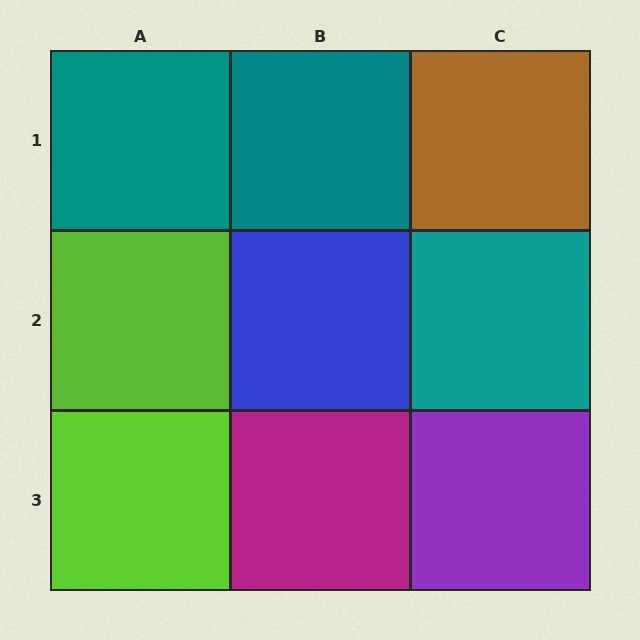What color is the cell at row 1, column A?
Teal.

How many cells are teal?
3 cells are teal.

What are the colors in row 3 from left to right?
Lime, magenta, purple.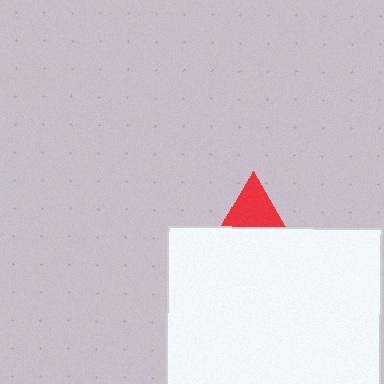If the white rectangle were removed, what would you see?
You would see the complete red triangle.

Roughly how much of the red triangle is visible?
A small part of it is visible (roughly 33%).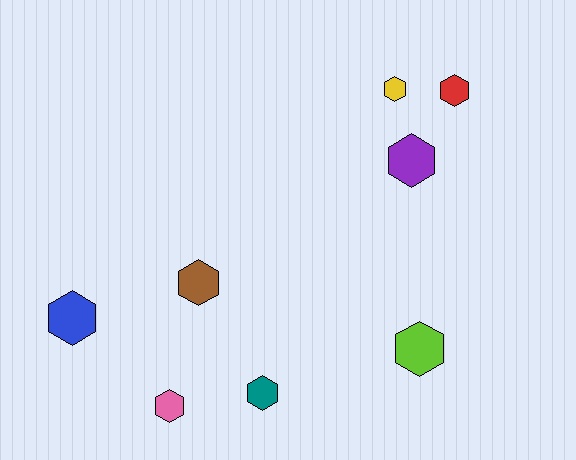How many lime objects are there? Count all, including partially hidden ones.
There is 1 lime object.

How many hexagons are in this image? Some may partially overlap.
There are 8 hexagons.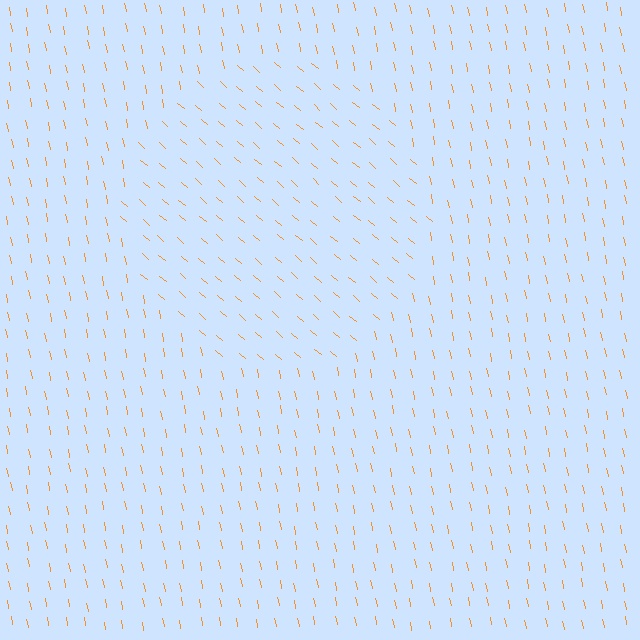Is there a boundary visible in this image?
Yes, there is a texture boundary formed by a change in line orientation.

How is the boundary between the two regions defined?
The boundary is defined purely by a change in line orientation (approximately 38 degrees difference). All lines are the same color and thickness.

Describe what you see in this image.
The image is filled with small orange line segments. A circle region in the image has lines oriented differently from the surrounding lines, creating a visible texture boundary.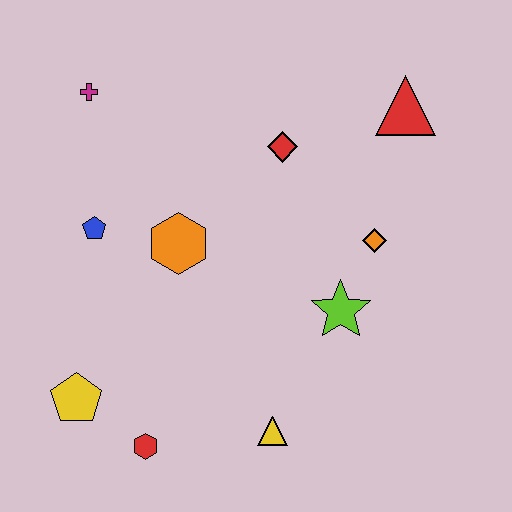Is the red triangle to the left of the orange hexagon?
No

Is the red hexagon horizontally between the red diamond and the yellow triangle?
No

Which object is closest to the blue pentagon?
The orange hexagon is closest to the blue pentagon.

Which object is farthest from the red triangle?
The yellow pentagon is farthest from the red triangle.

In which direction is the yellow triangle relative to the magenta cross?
The yellow triangle is below the magenta cross.